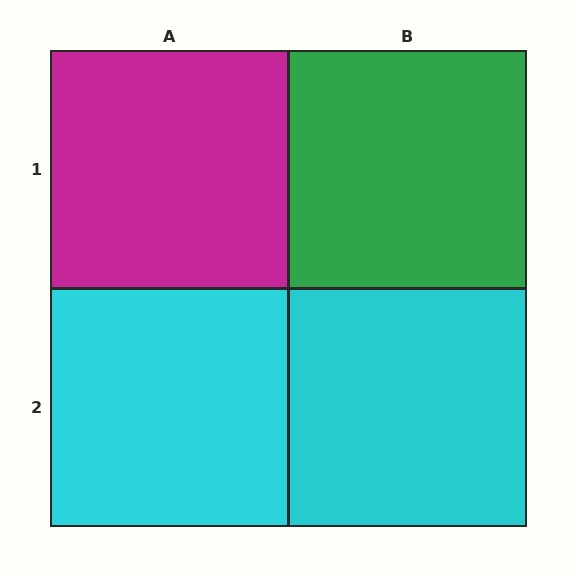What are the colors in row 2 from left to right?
Cyan, cyan.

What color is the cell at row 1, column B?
Green.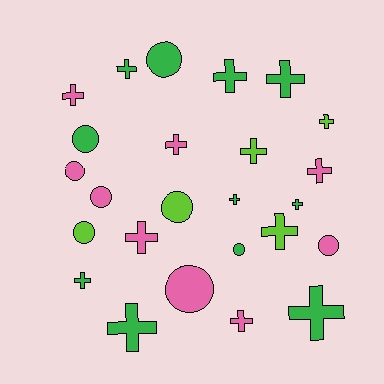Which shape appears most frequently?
Cross, with 16 objects.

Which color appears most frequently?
Green, with 11 objects.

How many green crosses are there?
There are 8 green crosses.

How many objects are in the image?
There are 25 objects.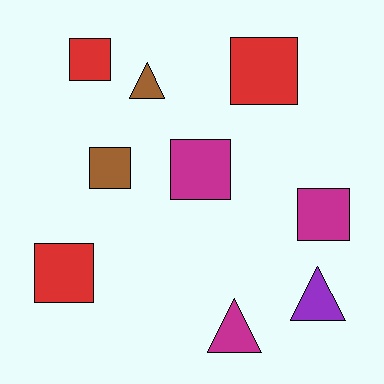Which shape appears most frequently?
Square, with 6 objects.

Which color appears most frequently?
Magenta, with 3 objects.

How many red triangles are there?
There are no red triangles.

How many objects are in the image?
There are 9 objects.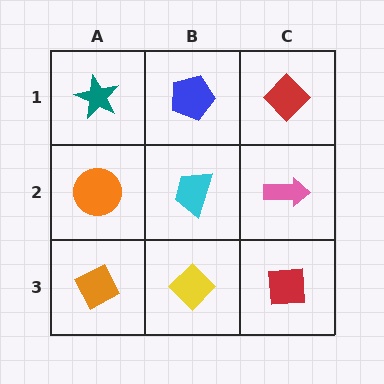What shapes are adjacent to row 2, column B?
A blue pentagon (row 1, column B), a yellow diamond (row 3, column B), an orange circle (row 2, column A), a pink arrow (row 2, column C).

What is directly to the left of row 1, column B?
A teal star.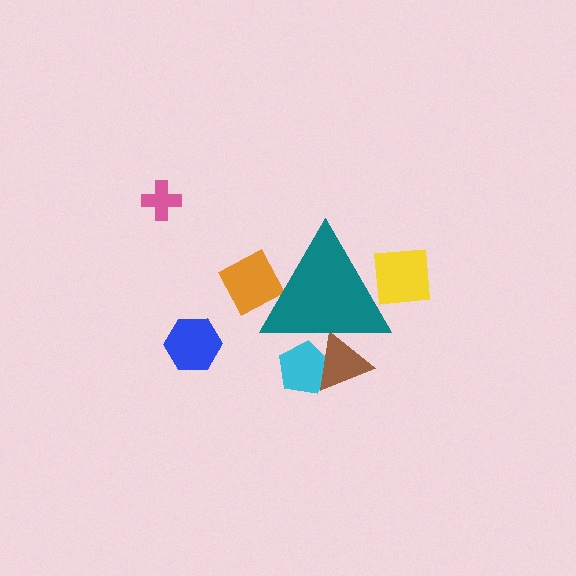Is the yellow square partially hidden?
Yes, the yellow square is partially hidden behind the teal triangle.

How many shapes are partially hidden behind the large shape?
4 shapes are partially hidden.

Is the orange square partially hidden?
Yes, the orange square is partially hidden behind the teal triangle.